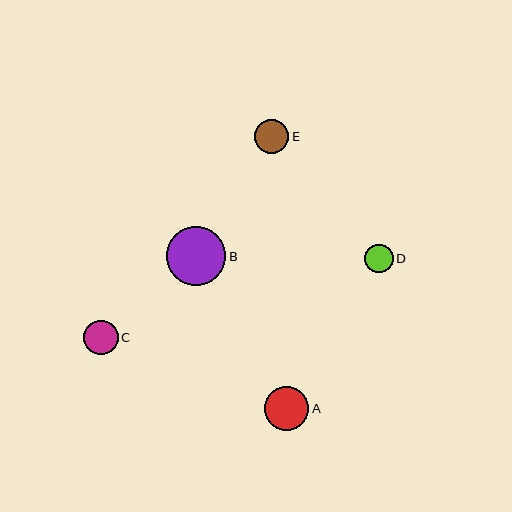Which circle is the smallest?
Circle D is the smallest with a size of approximately 28 pixels.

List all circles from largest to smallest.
From largest to smallest: B, A, E, C, D.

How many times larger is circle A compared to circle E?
Circle A is approximately 1.3 times the size of circle E.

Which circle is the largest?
Circle B is the largest with a size of approximately 59 pixels.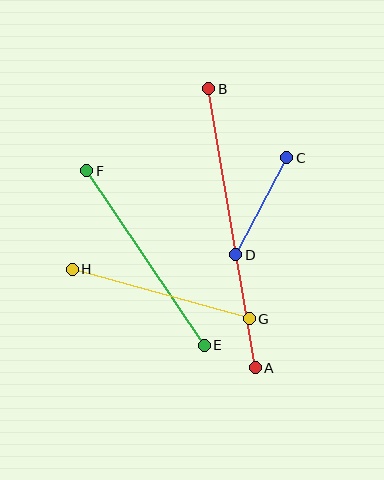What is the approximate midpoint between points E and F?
The midpoint is at approximately (145, 258) pixels.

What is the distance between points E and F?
The distance is approximately 211 pixels.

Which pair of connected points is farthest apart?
Points A and B are farthest apart.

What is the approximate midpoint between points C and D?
The midpoint is at approximately (261, 206) pixels.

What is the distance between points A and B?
The distance is approximately 283 pixels.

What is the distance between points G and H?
The distance is approximately 184 pixels.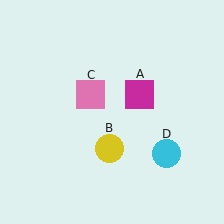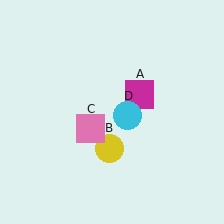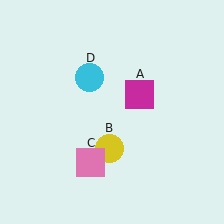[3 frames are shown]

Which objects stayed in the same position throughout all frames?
Magenta square (object A) and yellow circle (object B) remained stationary.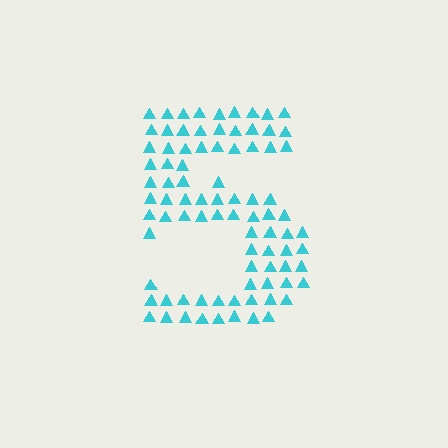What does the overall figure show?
The overall figure shows the digit 5.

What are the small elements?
The small elements are triangles.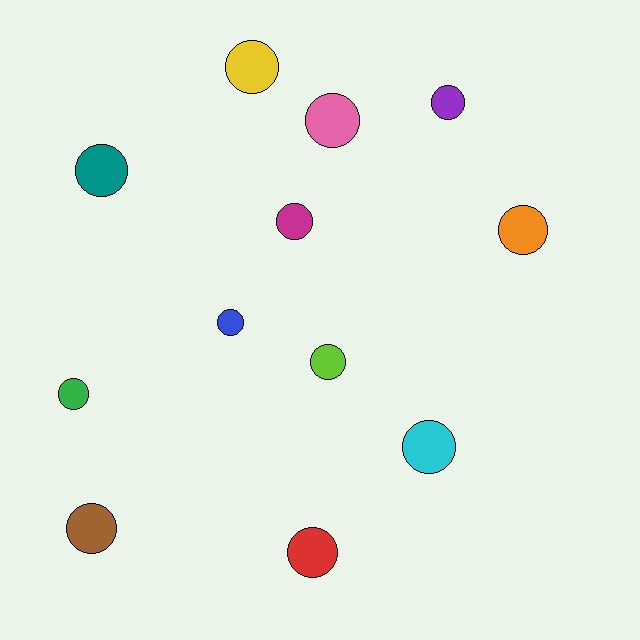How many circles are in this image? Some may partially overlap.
There are 12 circles.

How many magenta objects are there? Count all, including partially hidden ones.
There is 1 magenta object.